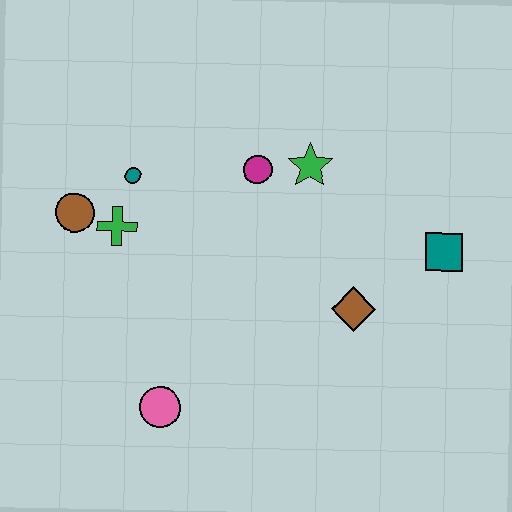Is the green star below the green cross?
No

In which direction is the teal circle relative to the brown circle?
The teal circle is to the right of the brown circle.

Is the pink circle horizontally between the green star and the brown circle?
Yes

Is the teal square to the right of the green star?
Yes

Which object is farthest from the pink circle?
The teal square is farthest from the pink circle.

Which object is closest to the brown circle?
The green cross is closest to the brown circle.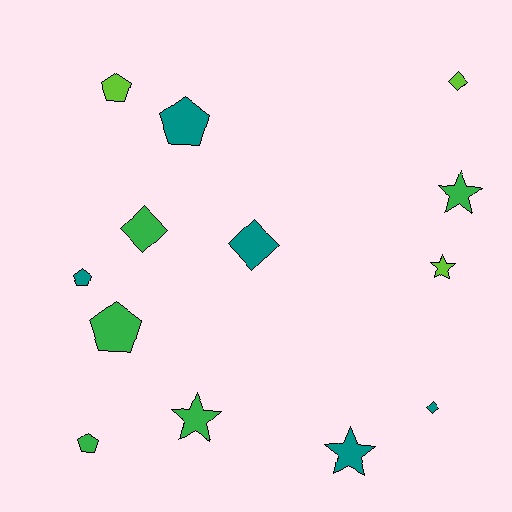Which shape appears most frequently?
Pentagon, with 5 objects.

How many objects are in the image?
There are 13 objects.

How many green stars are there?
There are 2 green stars.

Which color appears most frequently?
Green, with 5 objects.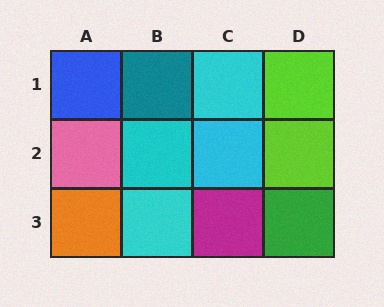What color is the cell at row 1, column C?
Cyan.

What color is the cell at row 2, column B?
Cyan.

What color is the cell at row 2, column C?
Cyan.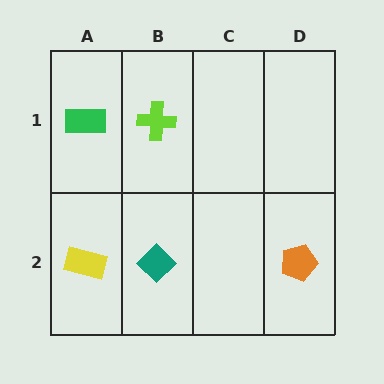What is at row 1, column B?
A lime cross.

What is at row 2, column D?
An orange pentagon.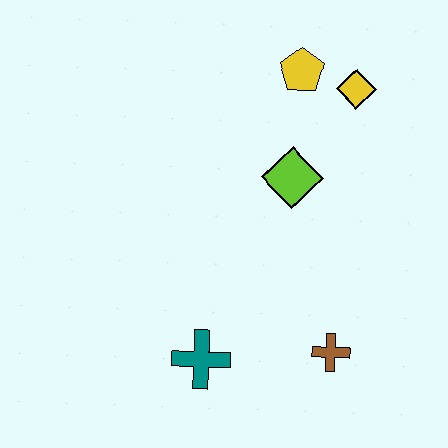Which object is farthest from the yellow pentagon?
The teal cross is farthest from the yellow pentagon.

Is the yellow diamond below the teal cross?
No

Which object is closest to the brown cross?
The teal cross is closest to the brown cross.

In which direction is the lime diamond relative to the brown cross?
The lime diamond is above the brown cross.